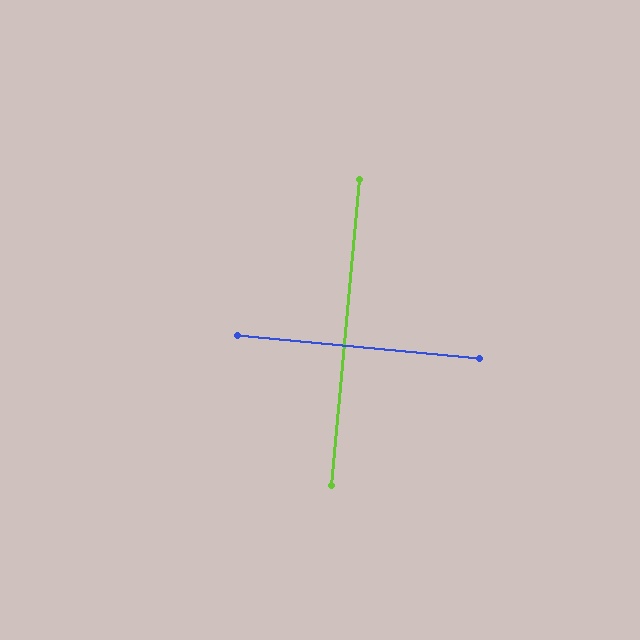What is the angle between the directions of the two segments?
Approximately 90 degrees.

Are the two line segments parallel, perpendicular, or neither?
Perpendicular — they meet at approximately 90°.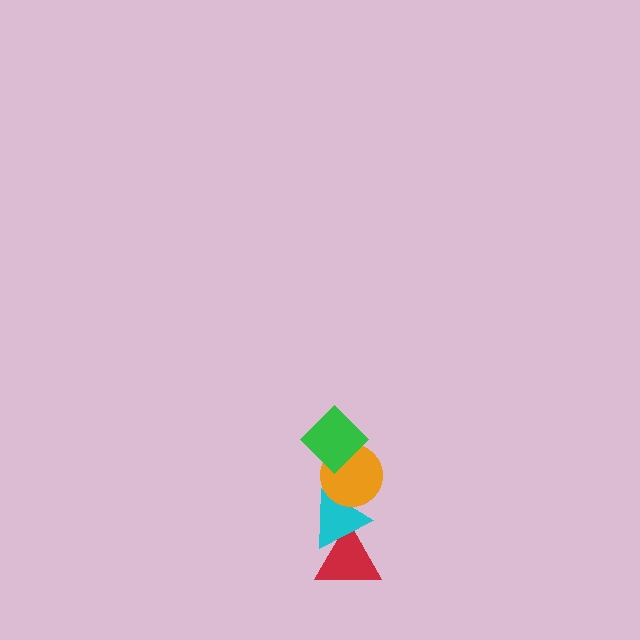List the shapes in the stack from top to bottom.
From top to bottom: the green diamond, the orange circle, the cyan triangle, the red triangle.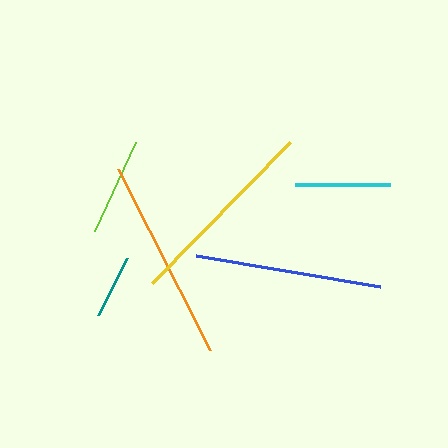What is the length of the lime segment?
The lime segment is approximately 98 pixels long.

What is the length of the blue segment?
The blue segment is approximately 186 pixels long.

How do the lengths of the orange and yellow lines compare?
The orange and yellow lines are approximately the same length.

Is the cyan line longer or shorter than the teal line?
The cyan line is longer than the teal line.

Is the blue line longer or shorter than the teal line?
The blue line is longer than the teal line.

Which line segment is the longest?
The orange line is the longest at approximately 203 pixels.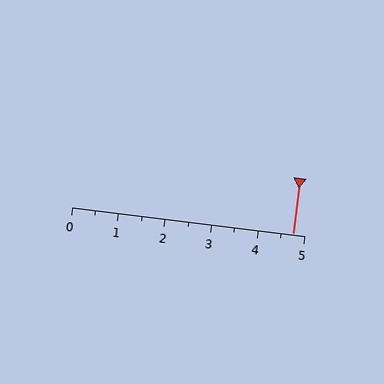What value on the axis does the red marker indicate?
The marker indicates approximately 4.8.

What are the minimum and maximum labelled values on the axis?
The axis runs from 0 to 5.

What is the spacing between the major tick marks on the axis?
The major ticks are spaced 1 apart.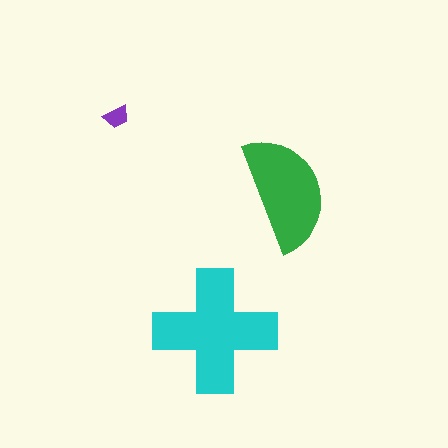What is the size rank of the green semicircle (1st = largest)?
2nd.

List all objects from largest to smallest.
The cyan cross, the green semicircle, the purple trapezoid.